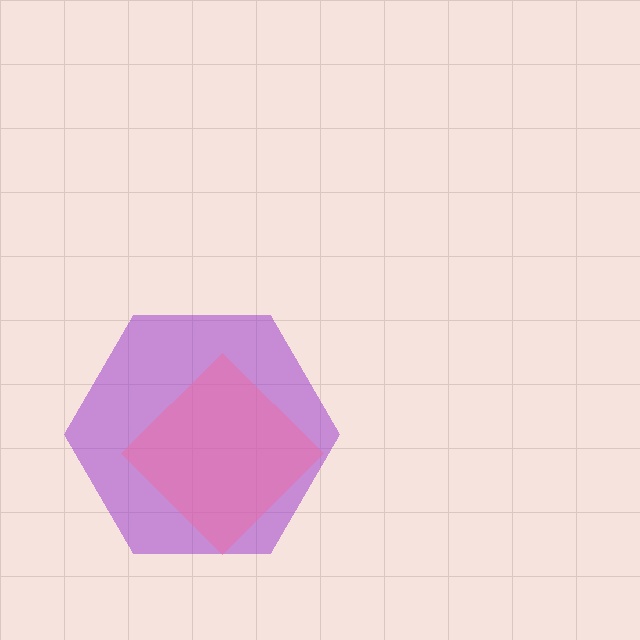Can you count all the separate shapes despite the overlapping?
Yes, there are 2 separate shapes.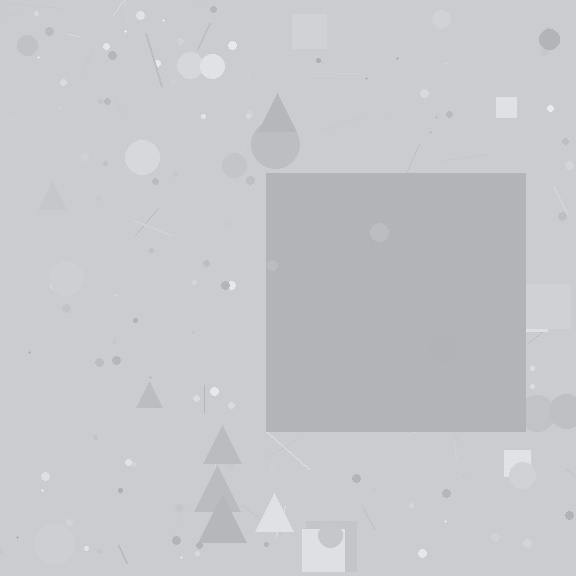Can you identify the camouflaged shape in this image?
The camouflaged shape is a square.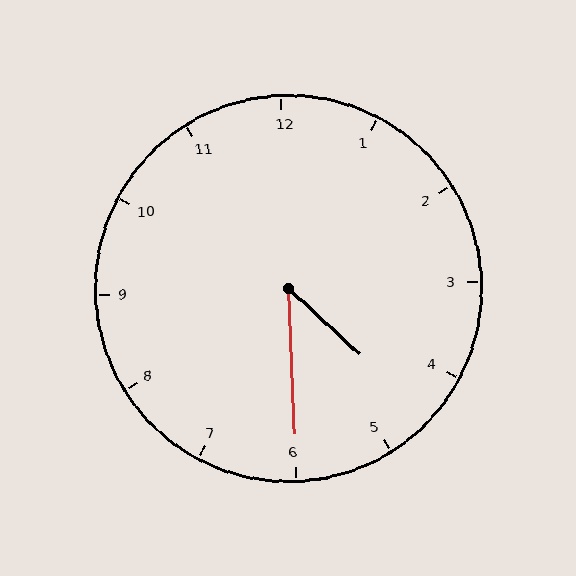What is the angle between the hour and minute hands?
Approximately 45 degrees.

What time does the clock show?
4:30.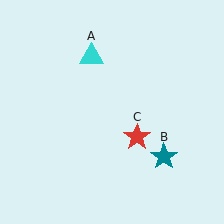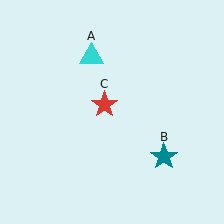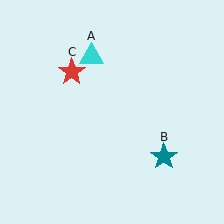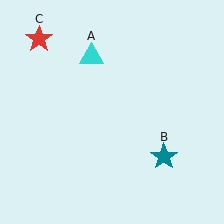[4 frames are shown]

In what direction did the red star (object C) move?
The red star (object C) moved up and to the left.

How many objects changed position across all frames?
1 object changed position: red star (object C).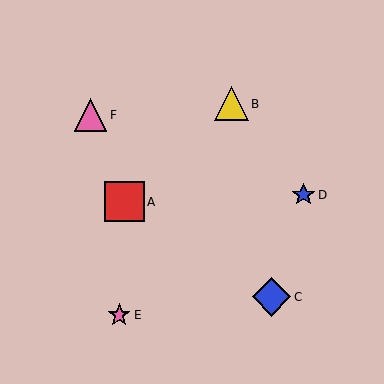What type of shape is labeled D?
Shape D is a blue star.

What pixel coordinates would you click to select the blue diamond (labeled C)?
Click at (272, 297) to select the blue diamond C.